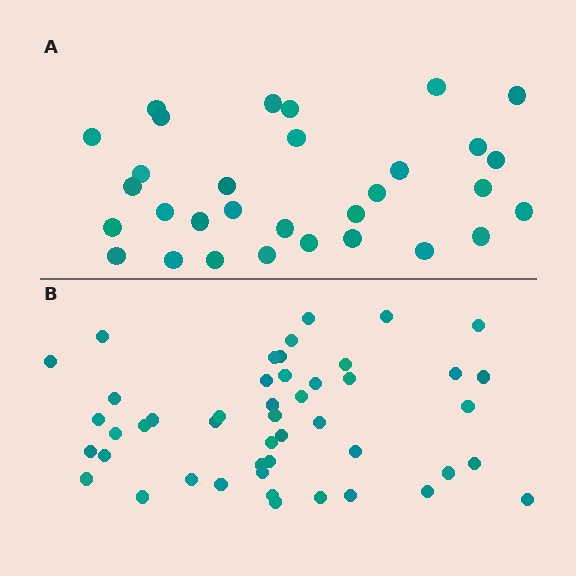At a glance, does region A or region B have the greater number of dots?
Region B (the bottom region) has more dots.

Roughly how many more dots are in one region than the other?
Region B has approximately 15 more dots than region A.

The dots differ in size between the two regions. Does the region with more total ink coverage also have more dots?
No. Region A has more total ink coverage because its dots are larger, but region B actually contains more individual dots. Total area can be misleading — the number of items is what matters here.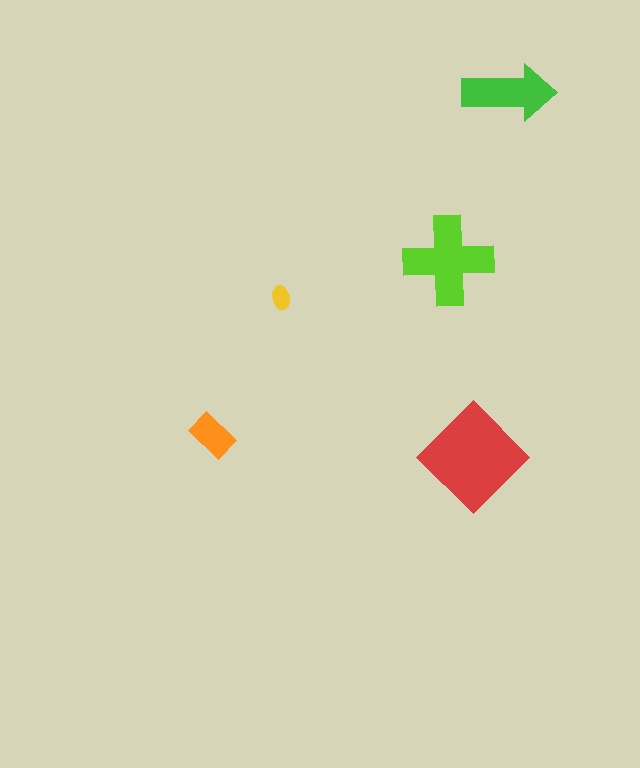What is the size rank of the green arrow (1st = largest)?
3rd.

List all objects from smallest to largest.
The yellow ellipse, the orange rectangle, the green arrow, the lime cross, the red diamond.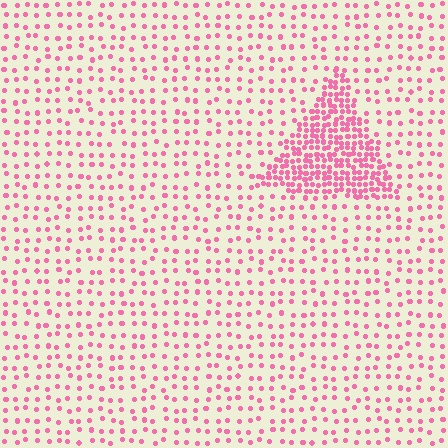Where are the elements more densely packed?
The elements are more densely packed inside the triangle boundary.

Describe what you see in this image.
The image contains small pink elements arranged at two different densities. A triangle-shaped region is visible where the elements are more densely packed than the surrounding area.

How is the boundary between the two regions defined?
The boundary is defined by a change in element density (approximately 3.1x ratio). All elements are the same color, size, and shape.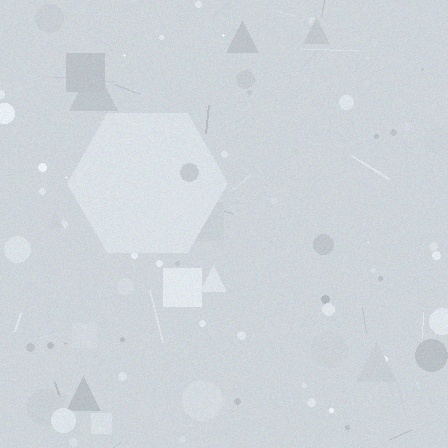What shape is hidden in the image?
A hexagon is hidden in the image.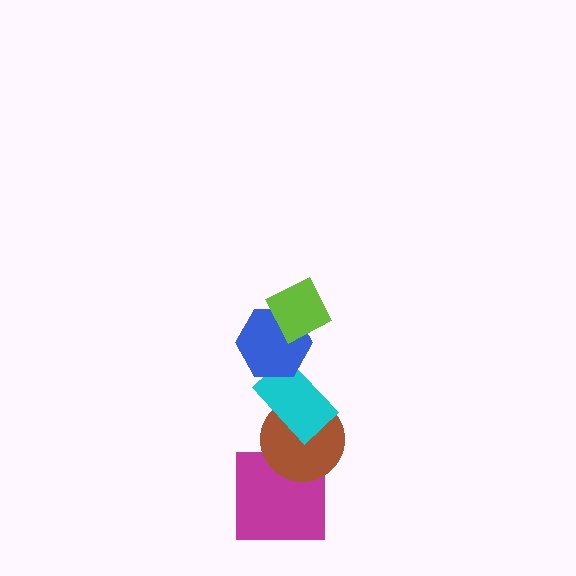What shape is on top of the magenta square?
The brown circle is on top of the magenta square.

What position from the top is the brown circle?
The brown circle is 4th from the top.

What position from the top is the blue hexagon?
The blue hexagon is 2nd from the top.